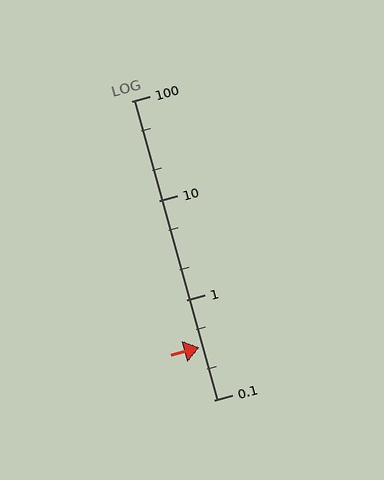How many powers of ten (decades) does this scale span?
The scale spans 3 decades, from 0.1 to 100.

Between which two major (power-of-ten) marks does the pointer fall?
The pointer is between 0.1 and 1.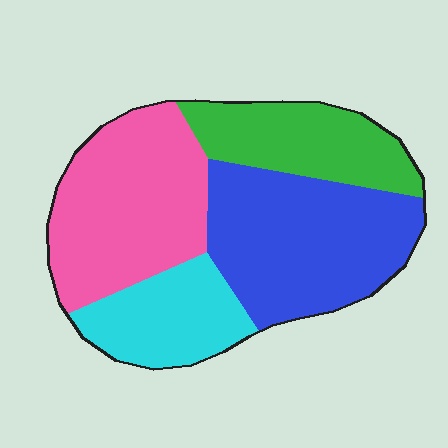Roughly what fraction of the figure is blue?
Blue takes up about one third (1/3) of the figure.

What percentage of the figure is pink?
Pink takes up about one third (1/3) of the figure.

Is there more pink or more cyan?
Pink.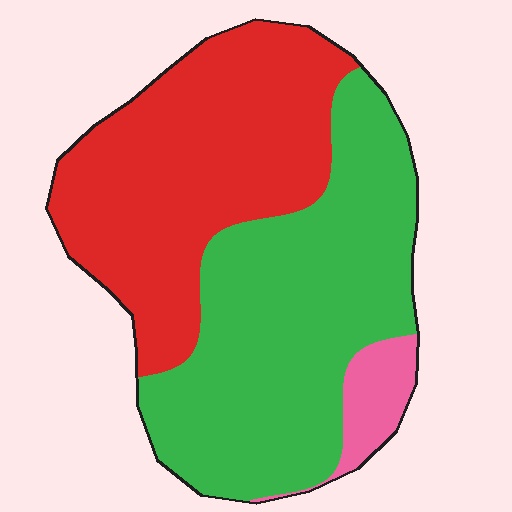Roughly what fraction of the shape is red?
Red covers 44% of the shape.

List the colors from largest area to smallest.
From largest to smallest: green, red, pink.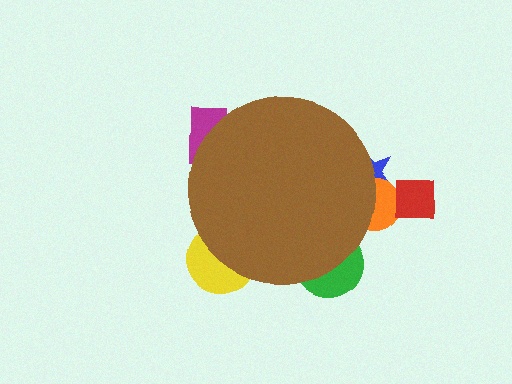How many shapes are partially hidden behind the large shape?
5 shapes are partially hidden.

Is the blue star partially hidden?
Yes, the blue star is partially hidden behind the brown circle.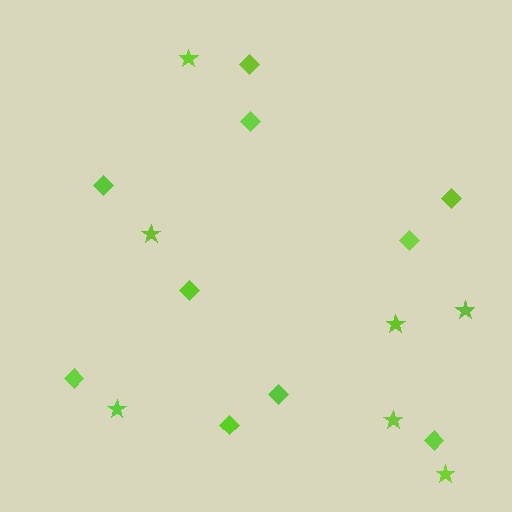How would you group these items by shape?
There are 2 groups: one group of stars (7) and one group of diamonds (10).